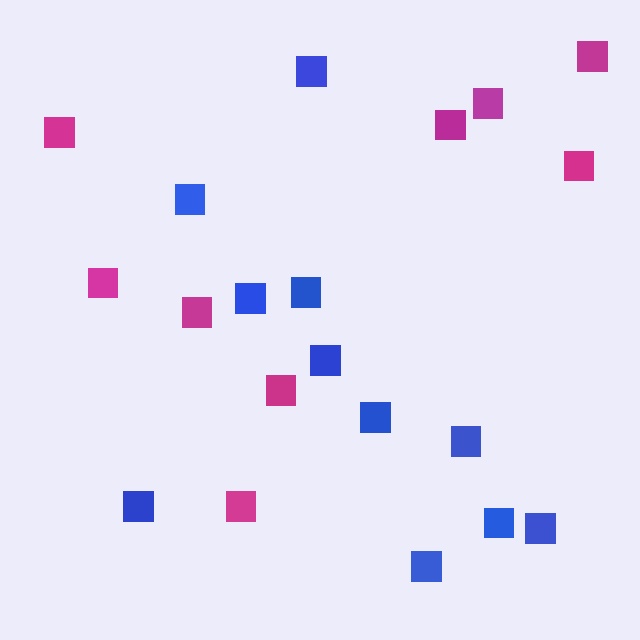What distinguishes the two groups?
There are 2 groups: one group of magenta squares (9) and one group of blue squares (11).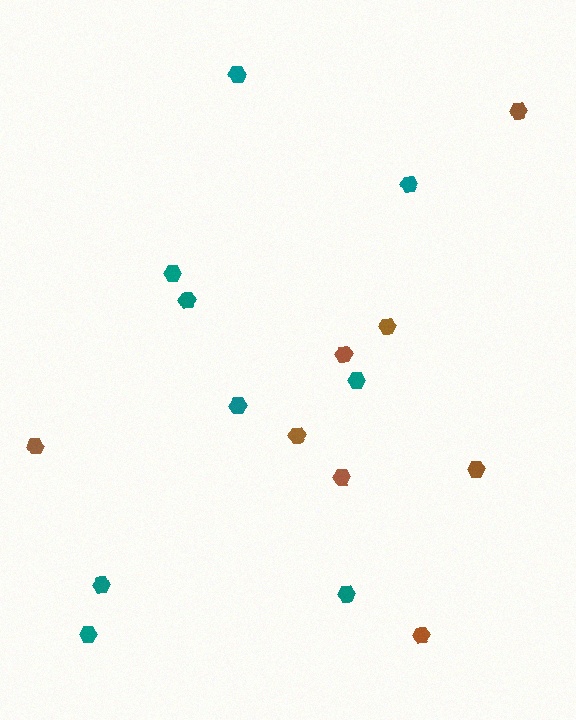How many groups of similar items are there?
There are 2 groups: one group of teal hexagons (9) and one group of brown hexagons (8).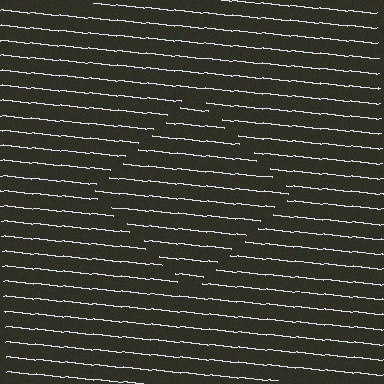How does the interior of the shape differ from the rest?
The interior of the shape contains the same grating, shifted by half a period — the contour is defined by the phase discontinuity where line-ends from the inner and outer gratings abut.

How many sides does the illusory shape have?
4 sides — the line-ends trace a square.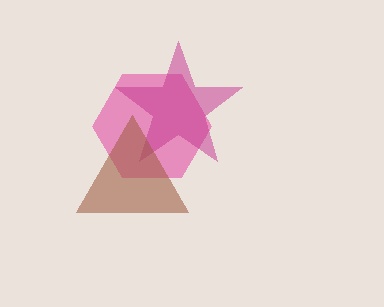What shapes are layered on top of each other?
The layered shapes are: a pink hexagon, a magenta star, a brown triangle.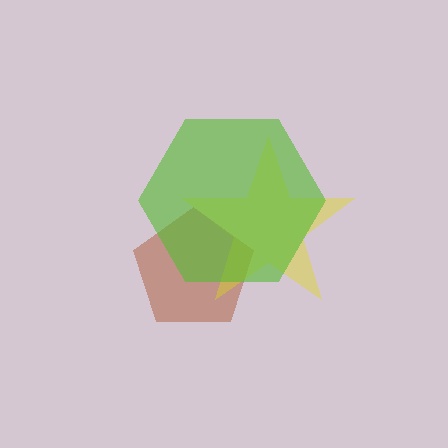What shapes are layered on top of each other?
The layered shapes are: a brown pentagon, a yellow star, a lime hexagon.